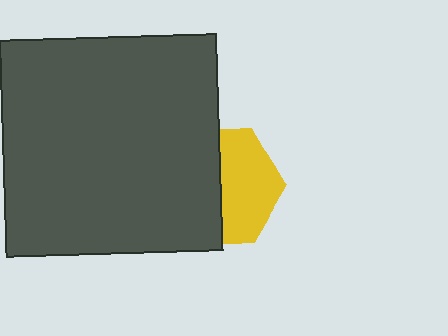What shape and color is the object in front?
The object in front is a dark gray square.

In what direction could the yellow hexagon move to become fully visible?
The yellow hexagon could move right. That would shift it out from behind the dark gray square entirely.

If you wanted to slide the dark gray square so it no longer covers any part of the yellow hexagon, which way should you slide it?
Slide it left — that is the most direct way to separate the two shapes.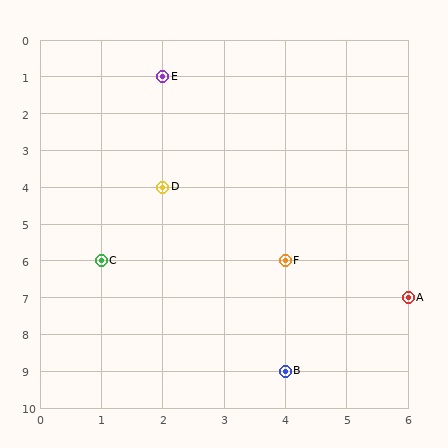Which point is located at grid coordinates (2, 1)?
Point E is at (2, 1).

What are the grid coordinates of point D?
Point D is at grid coordinates (2, 4).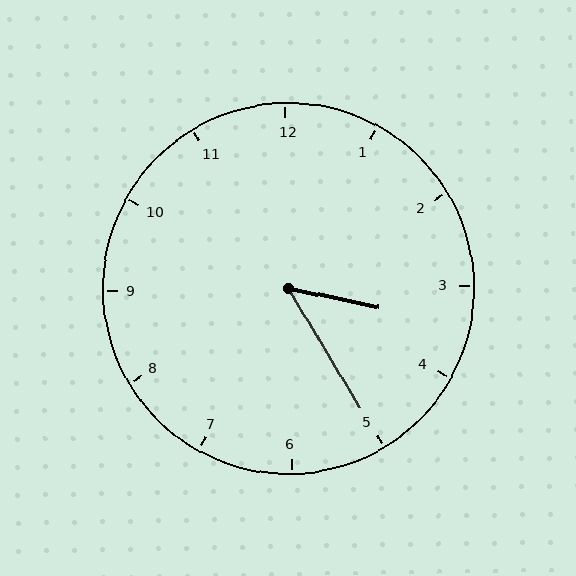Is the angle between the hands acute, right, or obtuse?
It is acute.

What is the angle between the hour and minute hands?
Approximately 48 degrees.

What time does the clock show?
3:25.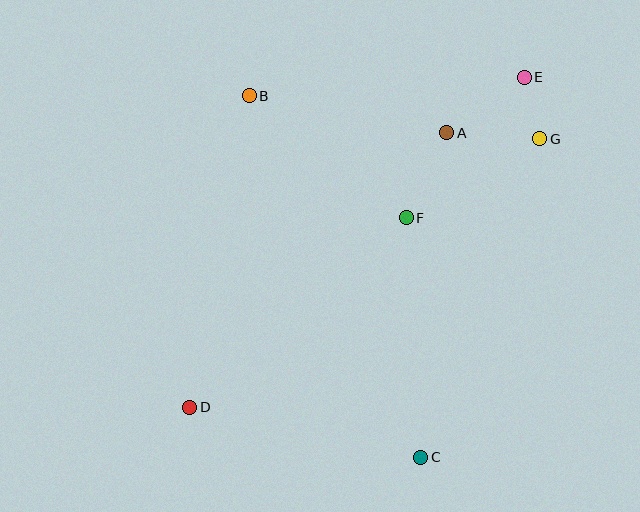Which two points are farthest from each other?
Points D and E are farthest from each other.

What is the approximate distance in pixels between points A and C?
The distance between A and C is approximately 326 pixels.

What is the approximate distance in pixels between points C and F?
The distance between C and F is approximately 240 pixels.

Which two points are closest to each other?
Points E and G are closest to each other.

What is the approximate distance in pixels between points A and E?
The distance between A and E is approximately 95 pixels.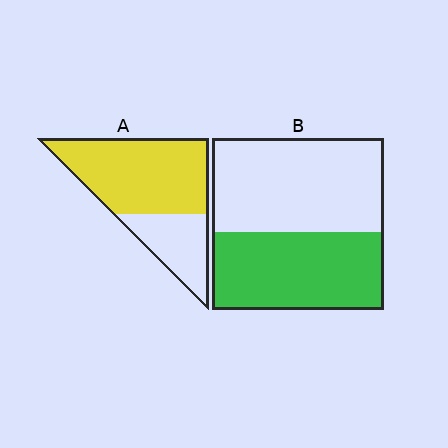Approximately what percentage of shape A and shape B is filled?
A is approximately 70% and B is approximately 45%.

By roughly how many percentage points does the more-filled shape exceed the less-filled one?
By roughly 25 percentage points (A over B).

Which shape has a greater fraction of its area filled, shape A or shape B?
Shape A.